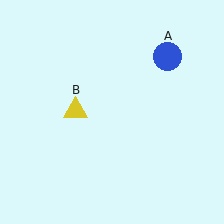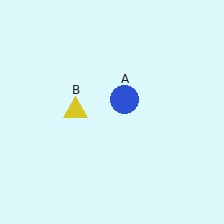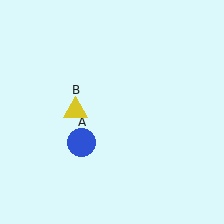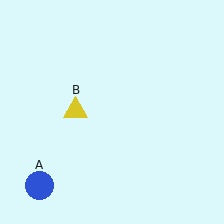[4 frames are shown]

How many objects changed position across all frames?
1 object changed position: blue circle (object A).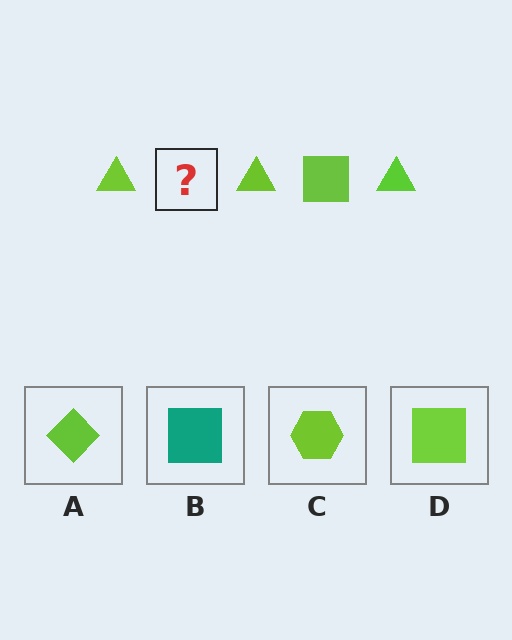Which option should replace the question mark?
Option D.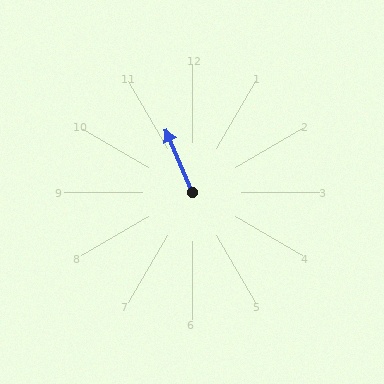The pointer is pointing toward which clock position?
Roughly 11 o'clock.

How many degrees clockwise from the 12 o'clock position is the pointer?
Approximately 337 degrees.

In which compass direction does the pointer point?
Northwest.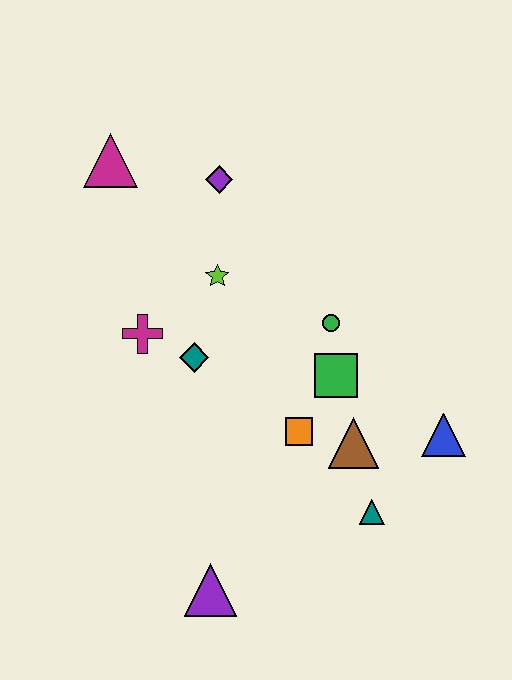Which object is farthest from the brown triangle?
The magenta triangle is farthest from the brown triangle.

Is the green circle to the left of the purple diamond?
No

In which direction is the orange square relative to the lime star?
The orange square is below the lime star.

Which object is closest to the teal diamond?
The magenta cross is closest to the teal diamond.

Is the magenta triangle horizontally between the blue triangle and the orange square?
No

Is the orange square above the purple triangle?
Yes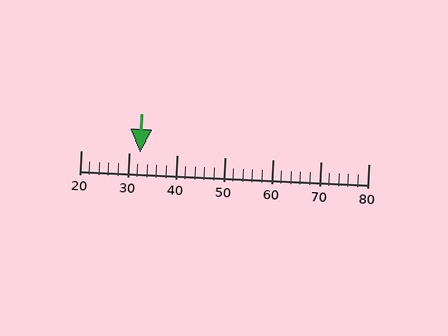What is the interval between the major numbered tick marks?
The major tick marks are spaced 10 units apart.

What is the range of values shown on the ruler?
The ruler shows values from 20 to 80.